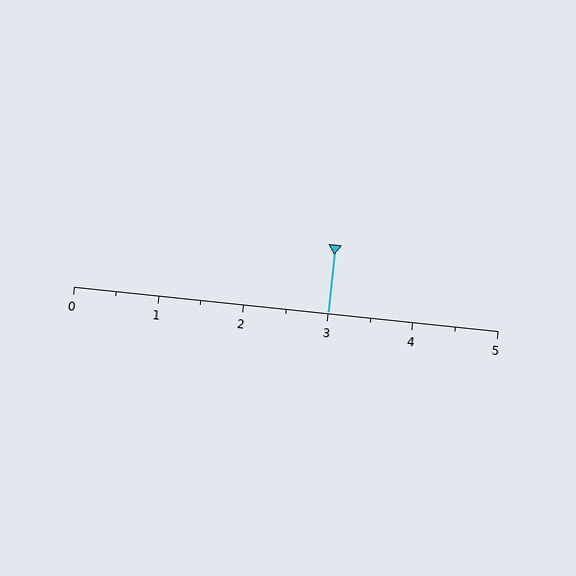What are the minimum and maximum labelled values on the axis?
The axis runs from 0 to 5.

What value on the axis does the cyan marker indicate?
The marker indicates approximately 3.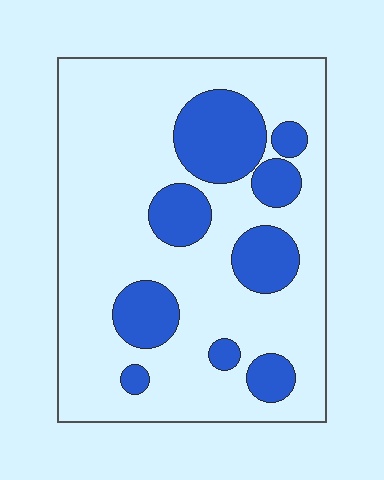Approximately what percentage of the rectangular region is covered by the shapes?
Approximately 25%.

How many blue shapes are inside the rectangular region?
9.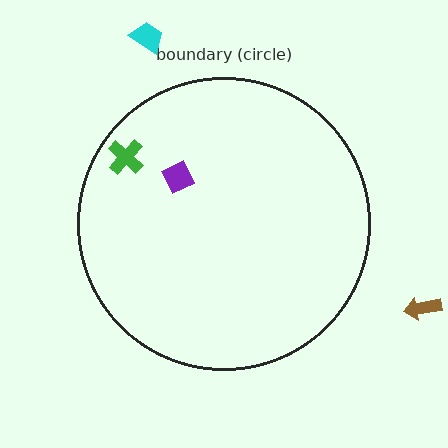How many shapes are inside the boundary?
2 inside, 2 outside.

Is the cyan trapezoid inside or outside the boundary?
Outside.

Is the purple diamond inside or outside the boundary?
Inside.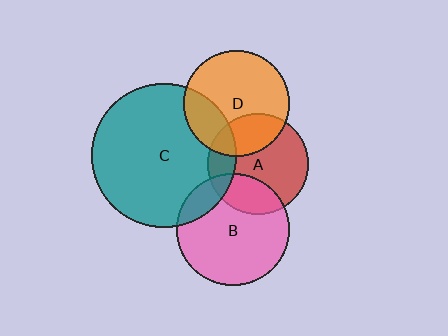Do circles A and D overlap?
Yes.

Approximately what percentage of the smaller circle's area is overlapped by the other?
Approximately 25%.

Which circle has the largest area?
Circle C (teal).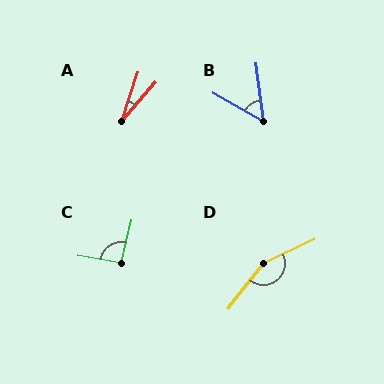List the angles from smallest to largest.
A (23°), B (53°), C (94°), D (153°).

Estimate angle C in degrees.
Approximately 94 degrees.